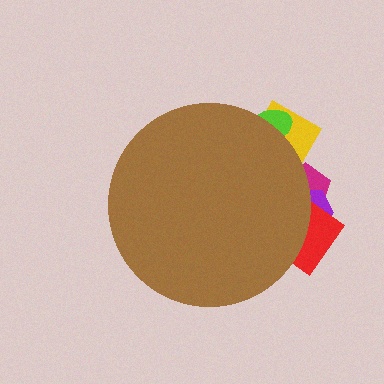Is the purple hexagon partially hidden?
Yes, the purple hexagon is partially hidden behind the brown circle.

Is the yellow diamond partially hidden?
Yes, the yellow diamond is partially hidden behind the brown circle.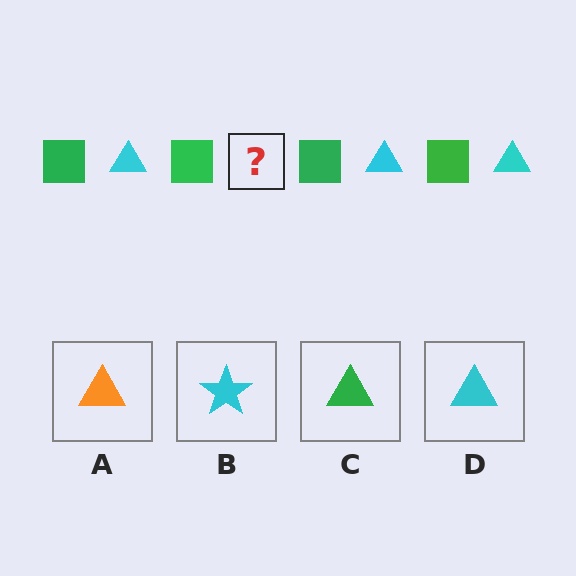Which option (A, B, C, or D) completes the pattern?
D.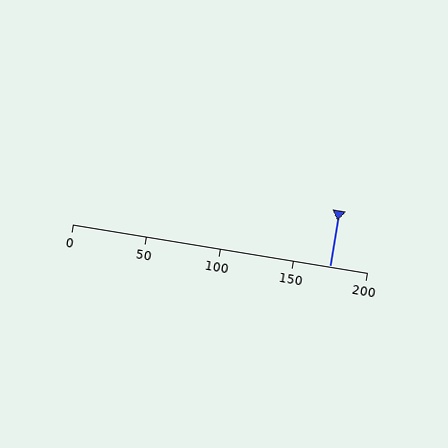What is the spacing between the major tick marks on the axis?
The major ticks are spaced 50 apart.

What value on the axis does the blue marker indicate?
The marker indicates approximately 175.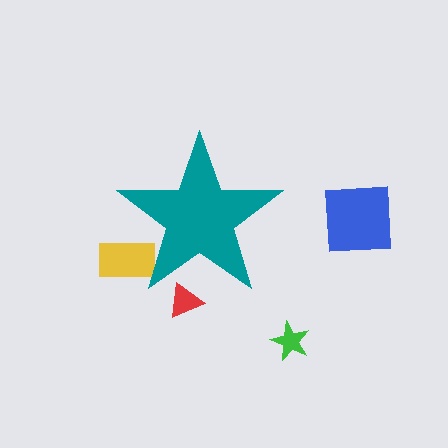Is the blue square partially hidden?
No, the blue square is fully visible.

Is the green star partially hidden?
No, the green star is fully visible.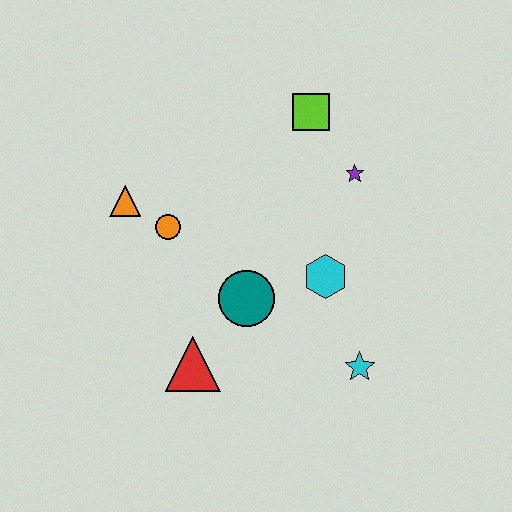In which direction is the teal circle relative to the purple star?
The teal circle is below the purple star.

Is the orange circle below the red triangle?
No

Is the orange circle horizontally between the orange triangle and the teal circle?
Yes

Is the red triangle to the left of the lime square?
Yes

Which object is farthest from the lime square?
The red triangle is farthest from the lime square.